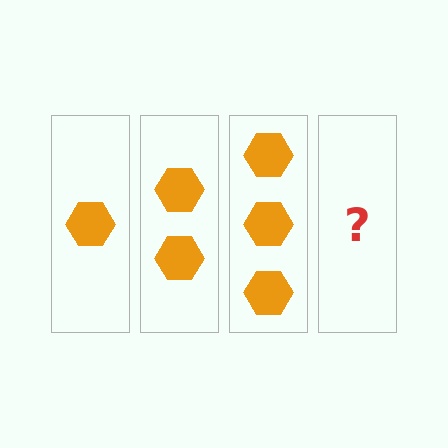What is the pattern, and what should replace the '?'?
The pattern is that each step adds one more hexagon. The '?' should be 4 hexagons.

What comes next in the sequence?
The next element should be 4 hexagons.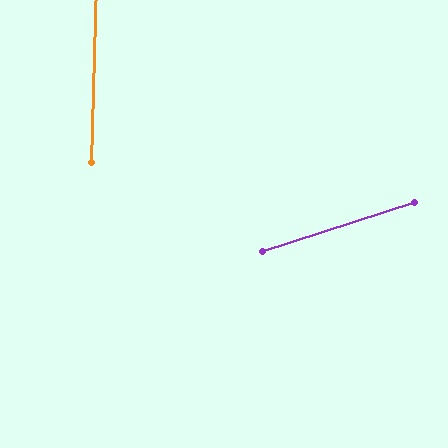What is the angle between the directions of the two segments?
Approximately 71 degrees.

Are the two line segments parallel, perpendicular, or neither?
Neither parallel nor perpendicular — they differ by about 71°.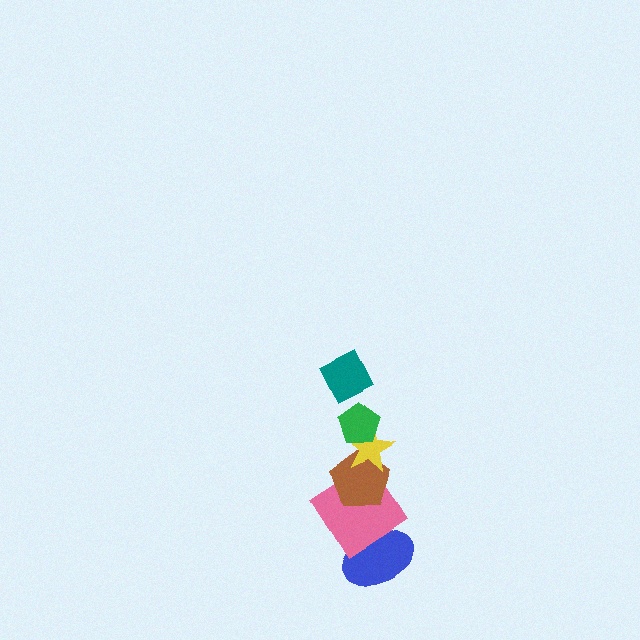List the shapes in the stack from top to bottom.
From top to bottom: the teal diamond, the green pentagon, the yellow star, the brown pentagon, the pink diamond, the blue ellipse.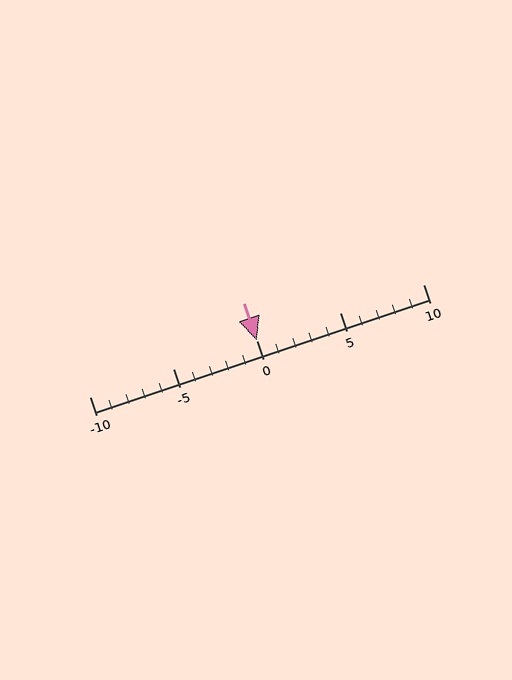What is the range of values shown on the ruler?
The ruler shows values from -10 to 10.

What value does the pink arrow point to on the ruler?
The pink arrow points to approximately 0.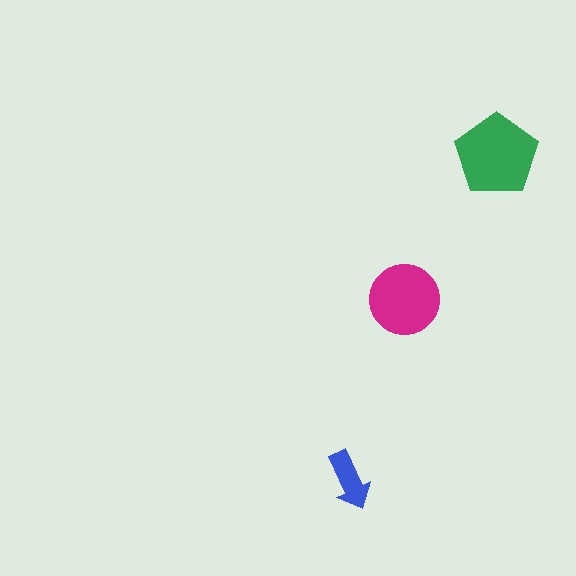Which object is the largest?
The green pentagon.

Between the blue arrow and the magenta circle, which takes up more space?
The magenta circle.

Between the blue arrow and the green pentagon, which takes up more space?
The green pentagon.